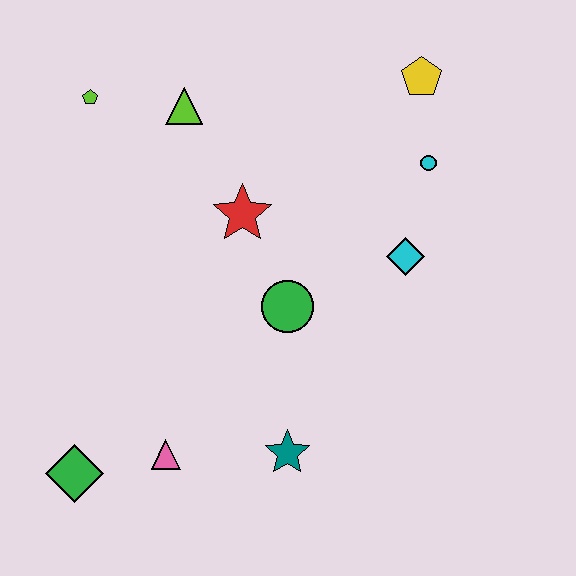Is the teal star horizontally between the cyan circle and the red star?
Yes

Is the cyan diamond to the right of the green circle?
Yes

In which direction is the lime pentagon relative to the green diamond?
The lime pentagon is above the green diamond.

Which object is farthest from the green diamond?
The yellow pentagon is farthest from the green diamond.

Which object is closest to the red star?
The green circle is closest to the red star.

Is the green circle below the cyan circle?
Yes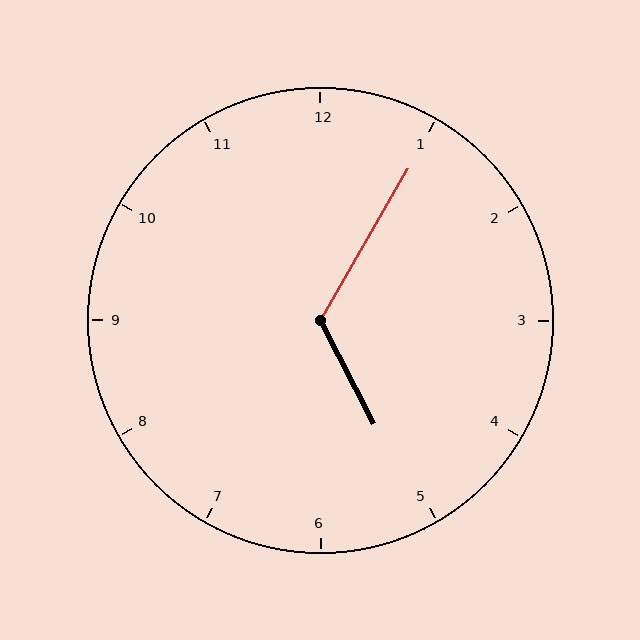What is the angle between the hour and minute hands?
Approximately 122 degrees.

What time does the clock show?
5:05.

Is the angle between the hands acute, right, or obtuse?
It is obtuse.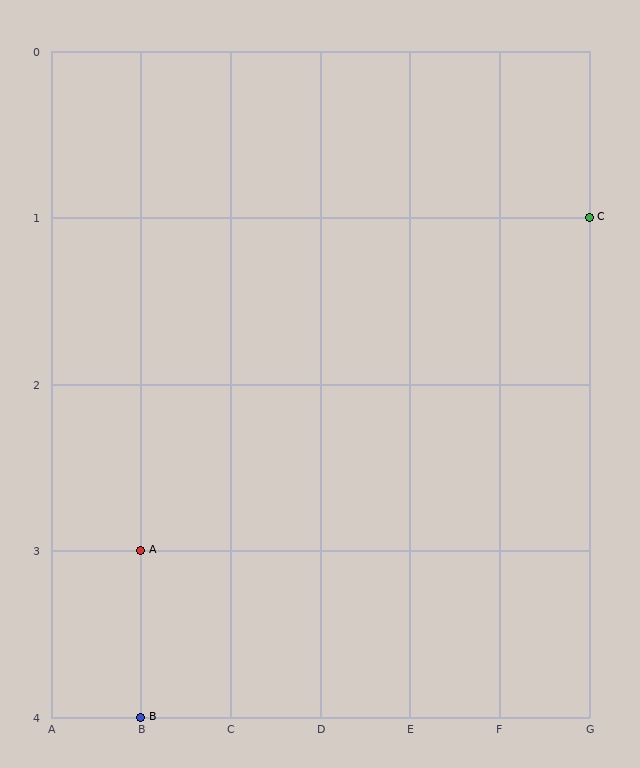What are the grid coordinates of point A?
Point A is at grid coordinates (B, 3).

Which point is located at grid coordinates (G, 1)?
Point C is at (G, 1).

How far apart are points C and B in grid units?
Points C and B are 5 columns and 3 rows apart (about 5.8 grid units diagonally).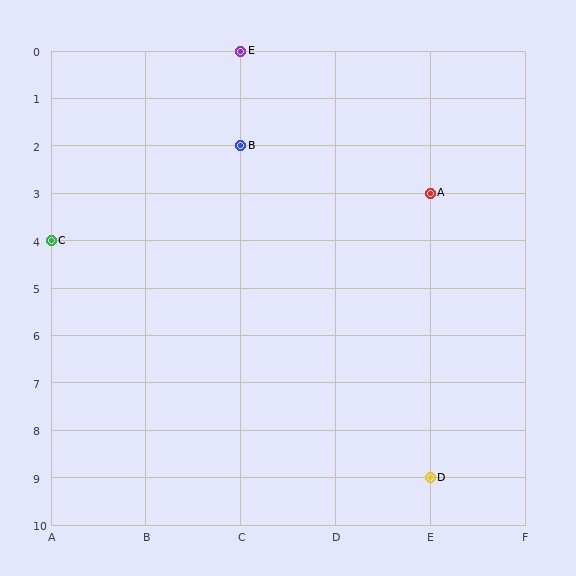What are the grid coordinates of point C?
Point C is at grid coordinates (A, 4).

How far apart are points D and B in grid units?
Points D and B are 2 columns and 7 rows apart (about 7.3 grid units diagonally).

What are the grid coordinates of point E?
Point E is at grid coordinates (C, 0).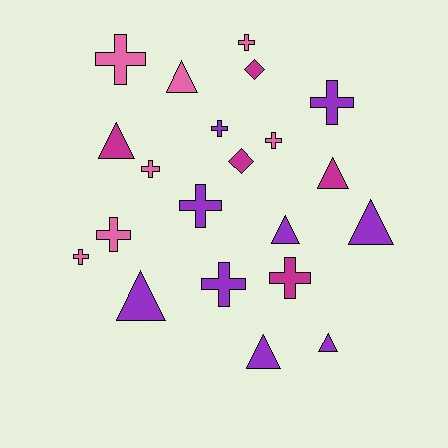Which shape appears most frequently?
Cross, with 11 objects.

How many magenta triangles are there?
There are 2 magenta triangles.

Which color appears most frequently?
Purple, with 9 objects.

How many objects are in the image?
There are 21 objects.